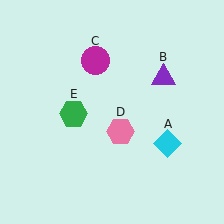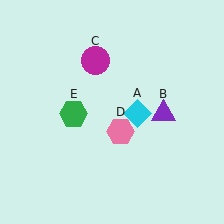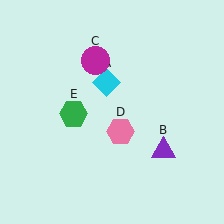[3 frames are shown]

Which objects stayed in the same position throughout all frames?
Magenta circle (object C) and pink hexagon (object D) and green hexagon (object E) remained stationary.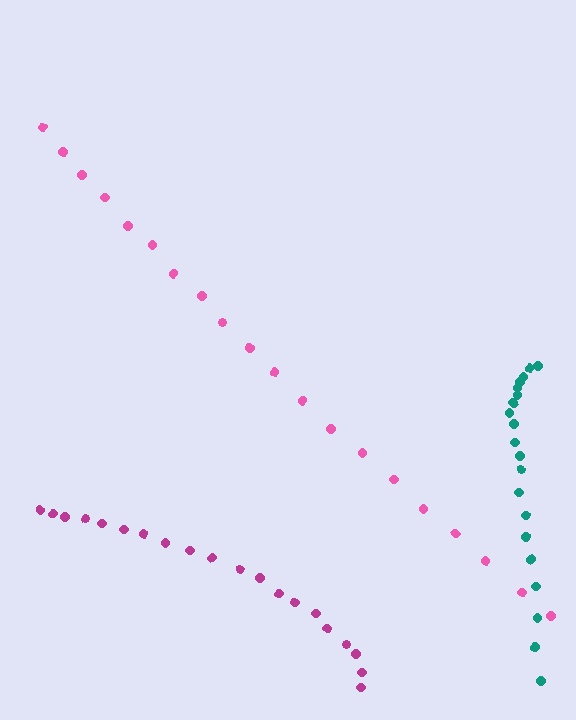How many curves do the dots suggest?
There are 3 distinct paths.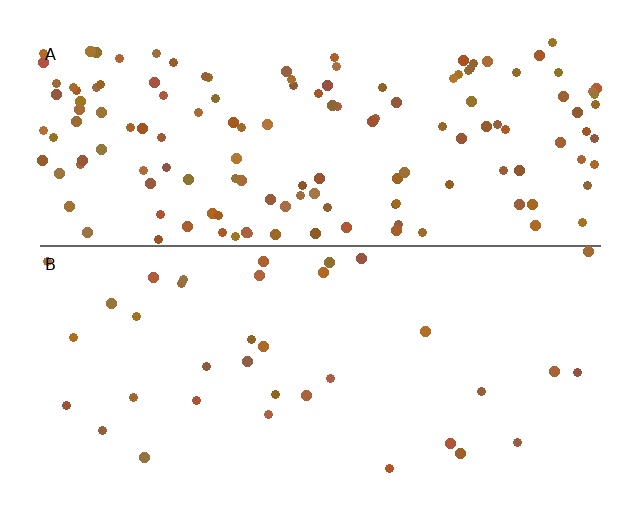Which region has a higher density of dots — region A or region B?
A (the top).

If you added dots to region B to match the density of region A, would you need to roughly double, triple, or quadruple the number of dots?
Approximately quadruple.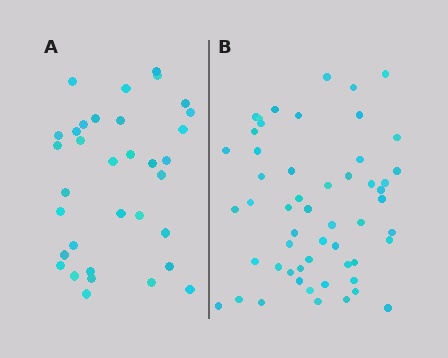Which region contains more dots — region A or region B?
Region B (the right region) has more dots.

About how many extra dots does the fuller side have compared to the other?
Region B has approximately 20 more dots than region A.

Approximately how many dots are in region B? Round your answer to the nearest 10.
About 50 dots. (The exact count is 54, which rounds to 50.)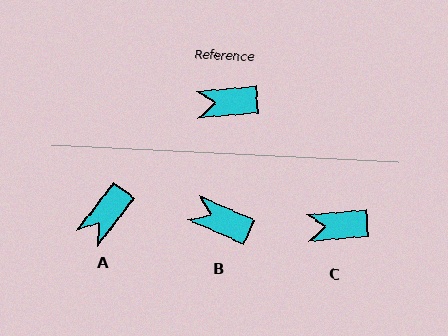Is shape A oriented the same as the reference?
No, it is off by about 48 degrees.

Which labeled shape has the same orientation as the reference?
C.